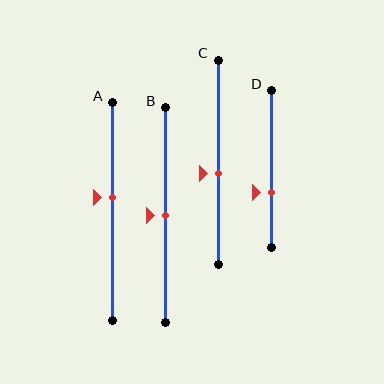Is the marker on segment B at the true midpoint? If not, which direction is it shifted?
Yes, the marker on segment B is at the true midpoint.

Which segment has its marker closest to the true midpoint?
Segment B has its marker closest to the true midpoint.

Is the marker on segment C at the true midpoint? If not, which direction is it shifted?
No, the marker on segment C is shifted downward by about 5% of the segment length.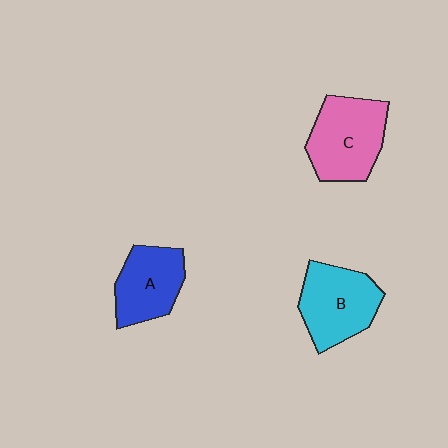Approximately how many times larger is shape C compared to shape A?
Approximately 1.2 times.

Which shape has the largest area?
Shape C (pink).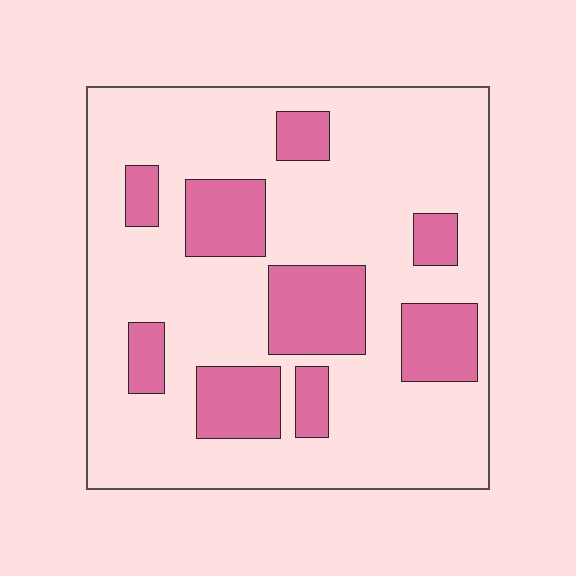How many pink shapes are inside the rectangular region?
9.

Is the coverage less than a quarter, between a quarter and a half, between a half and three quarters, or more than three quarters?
Less than a quarter.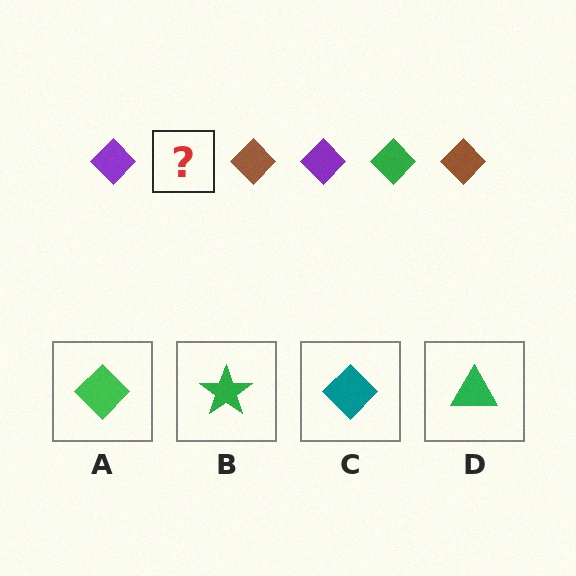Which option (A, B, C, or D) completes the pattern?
A.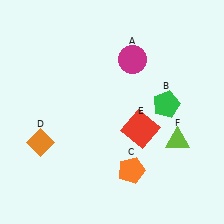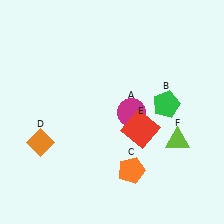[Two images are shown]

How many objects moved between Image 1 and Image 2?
1 object moved between the two images.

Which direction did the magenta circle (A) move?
The magenta circle (A) moved down.